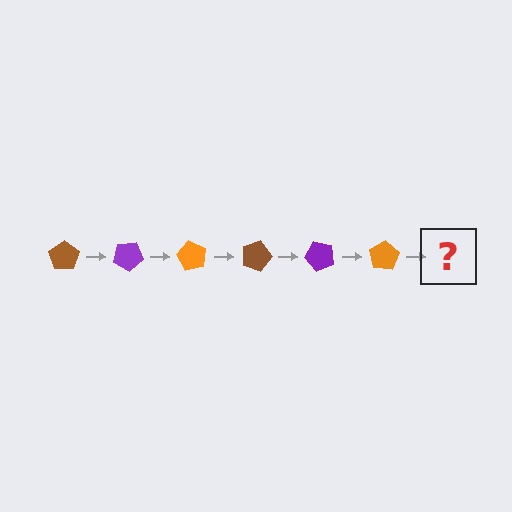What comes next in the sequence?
The next element should be a brown pentagon, rotated 180 degrees from the start.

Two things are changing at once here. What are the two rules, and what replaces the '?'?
The two rules are that it rotates 30 degrees each step and the color cycles through brown, purple, and orange. The '?' should be a brown pentagon, rotated 180 degrees from the start.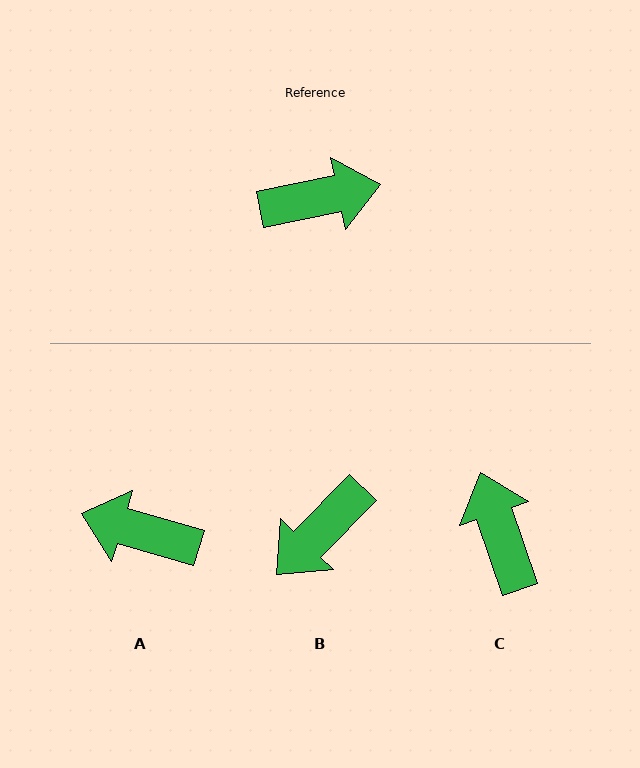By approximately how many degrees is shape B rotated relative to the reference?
Approximately 147 degrees clockwise.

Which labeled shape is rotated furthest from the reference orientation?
A, about 152 degrees away.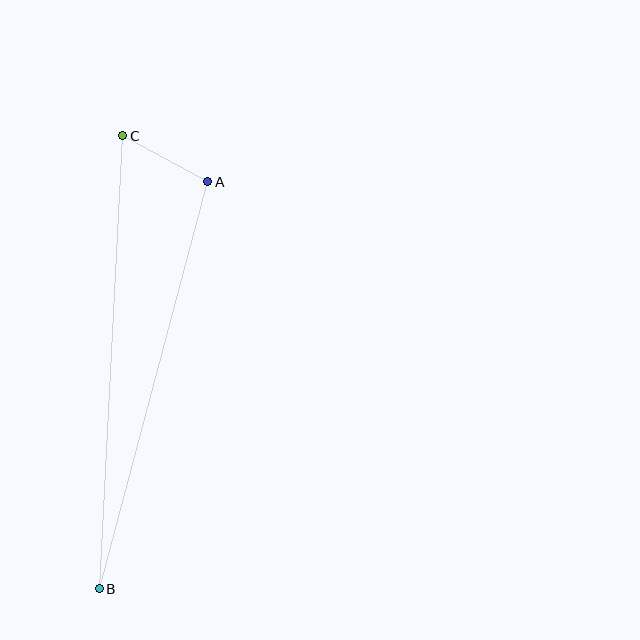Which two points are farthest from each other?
Points B and C are farthest from each other.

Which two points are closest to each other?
Points A and C are closest to each other.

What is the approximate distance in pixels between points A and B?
The distance between A and B is approximately 421 pixels.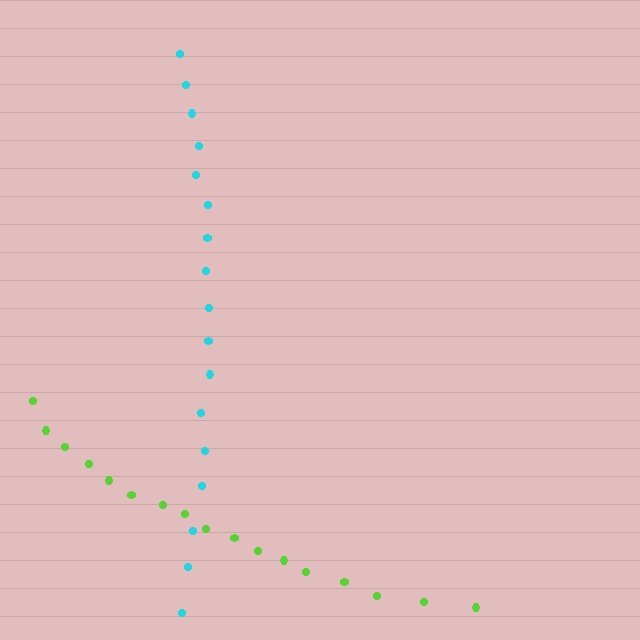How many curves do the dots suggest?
There are 2 distinct paths.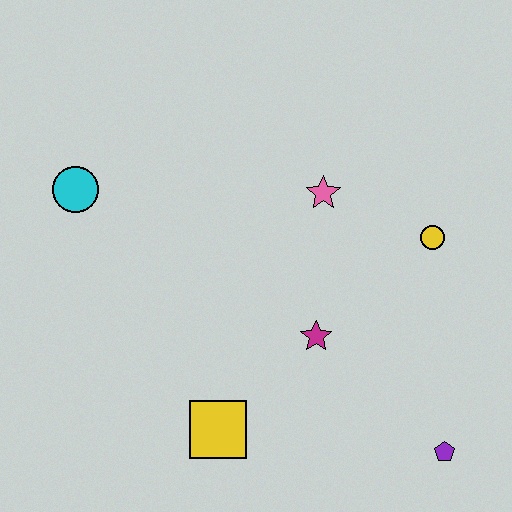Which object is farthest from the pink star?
The purple pentagon is farthest from the pink star.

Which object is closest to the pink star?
The yellow circle is closest to the pink star.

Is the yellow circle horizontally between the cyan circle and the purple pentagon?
Yes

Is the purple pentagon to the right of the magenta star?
Yes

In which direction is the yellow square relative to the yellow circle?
The yellow square is to the left of the yellow circle.